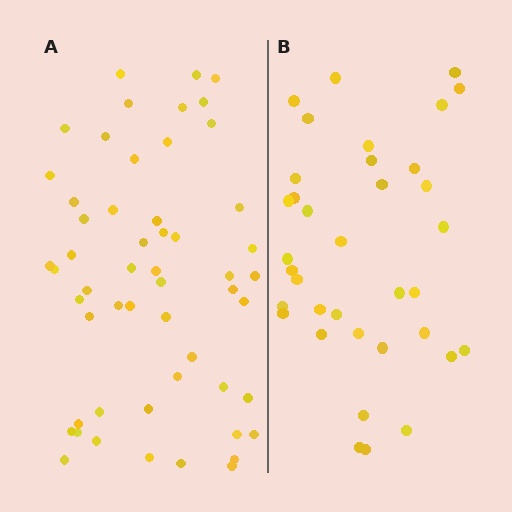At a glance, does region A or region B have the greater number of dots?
Region A (the left region) has more dots.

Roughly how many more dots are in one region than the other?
Region A has approximately 20 more dots than region B.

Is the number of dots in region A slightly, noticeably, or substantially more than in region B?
Region A has substantially more. The ratio is roughly 1.5 to 1.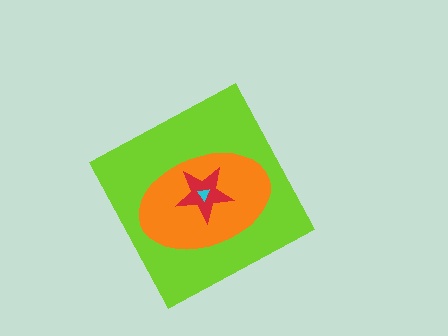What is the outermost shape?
The lime diamond.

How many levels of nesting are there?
4.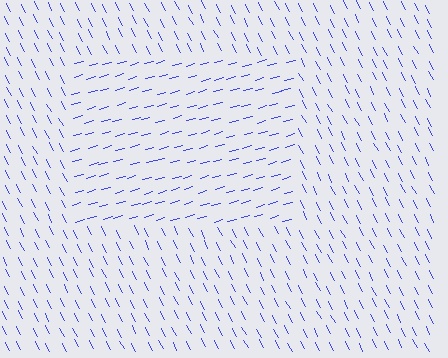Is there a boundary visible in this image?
Yes, there is a texture boundary formed by a change in line orientation.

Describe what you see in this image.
The image is filled with small blue line segments. A rectangle region in the image has lines oriented differently from the surrounding lines, creating a visible texture boundary.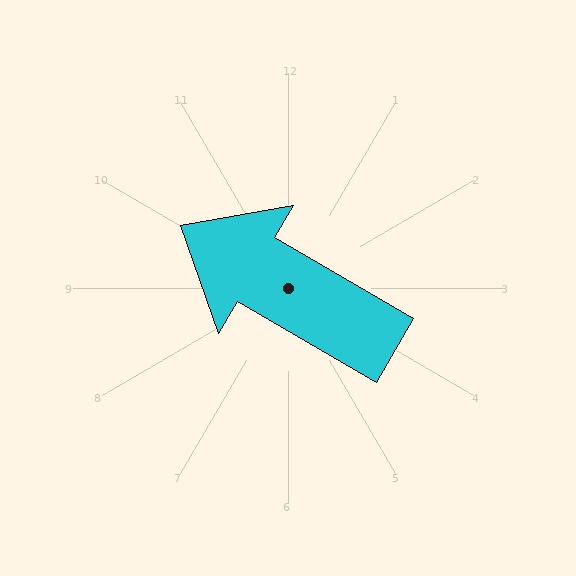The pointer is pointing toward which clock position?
Roughly 10 o'clock.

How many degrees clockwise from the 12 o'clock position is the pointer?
Approximately 300 degrees.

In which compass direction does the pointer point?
Northwest.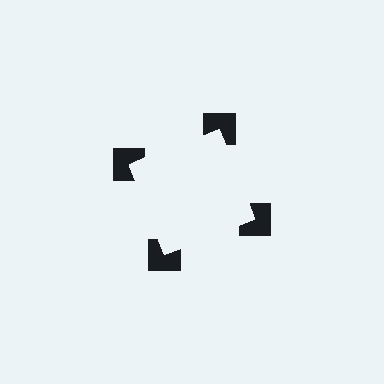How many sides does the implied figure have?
4 sides.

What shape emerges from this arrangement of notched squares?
An illusory square — its edges are inferred from the aligned wedge cuts in the notched squares, not physically drawn.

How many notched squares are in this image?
There are 4 — one at each vertex of the illusory square.